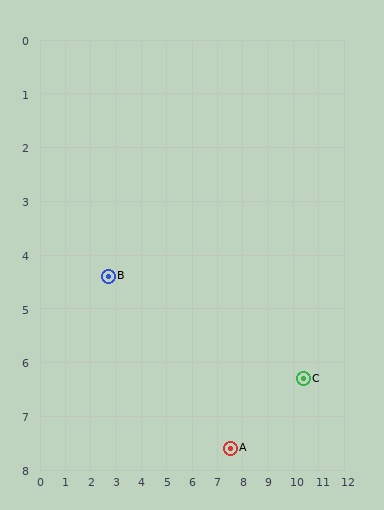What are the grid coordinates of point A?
Point A is at approximately (7.5, 7.6).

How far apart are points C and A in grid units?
Points C and A are about 3.2 grid units apart.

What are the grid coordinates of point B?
Point B is at approximately (2.7, 4.4).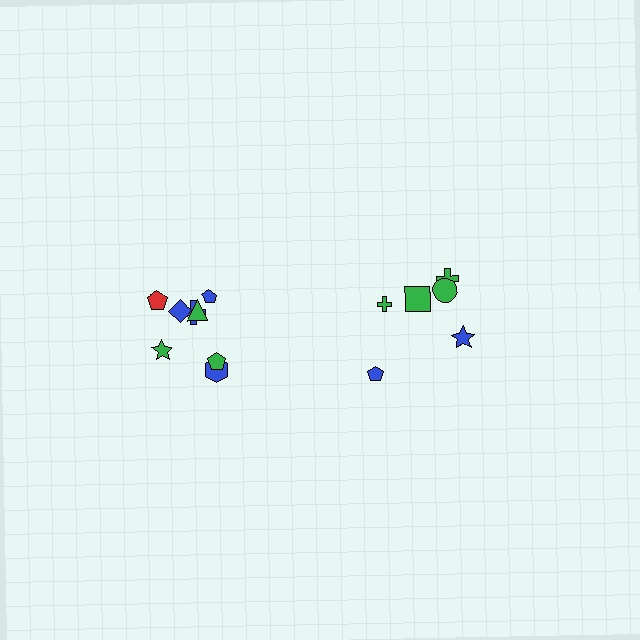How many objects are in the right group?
There are 6 objects.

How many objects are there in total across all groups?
There are 14 objects.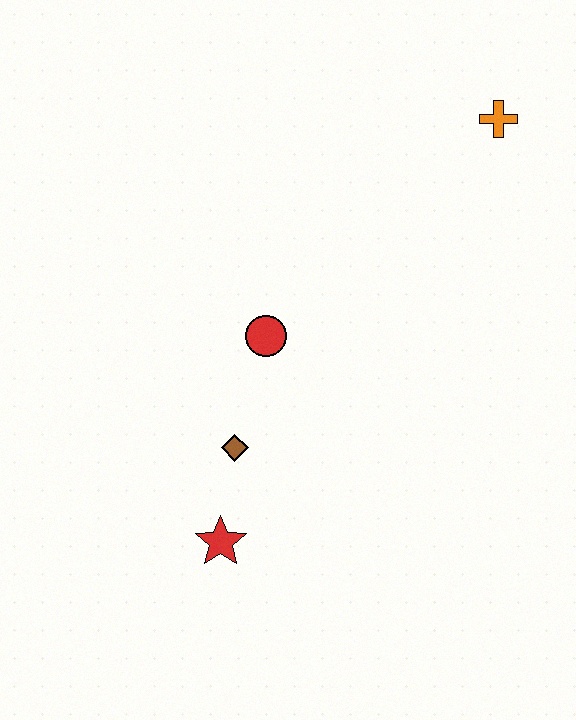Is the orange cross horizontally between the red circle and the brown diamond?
No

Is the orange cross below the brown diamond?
No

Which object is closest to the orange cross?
The red circle is closest to the orange cross.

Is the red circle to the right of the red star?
Yes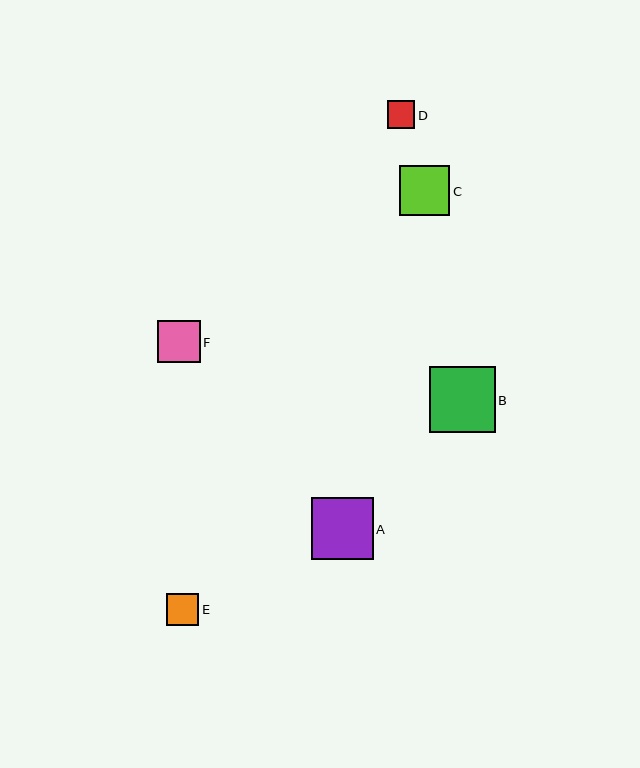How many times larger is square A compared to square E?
Square A is approximately 1.9 times the size of square E.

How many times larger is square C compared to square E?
Square C is approximately 1.6 times the size of square E.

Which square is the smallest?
Square D is the smallest with a size of approximately 27 pixels.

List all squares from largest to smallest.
From largest to smallest: B, A, C, F, E, D.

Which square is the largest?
Square B is the largest with a size of approximately 66 pixels.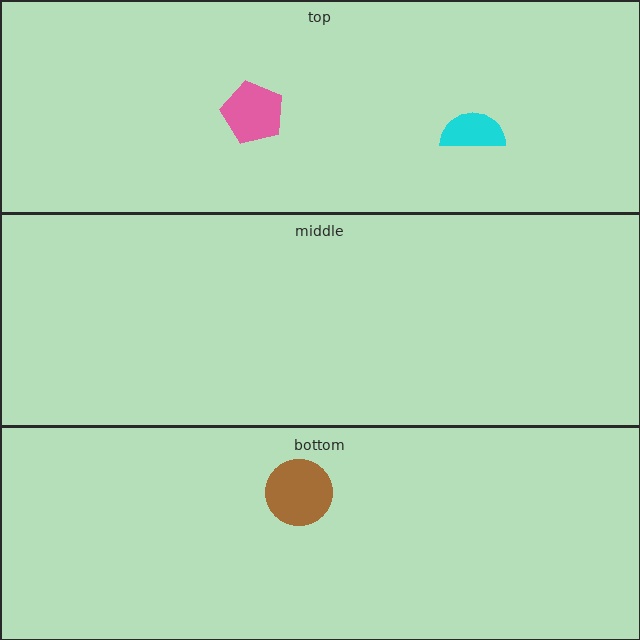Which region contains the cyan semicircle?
The top region.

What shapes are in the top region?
The cyan semicircle, the pink pentagon.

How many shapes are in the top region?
2.